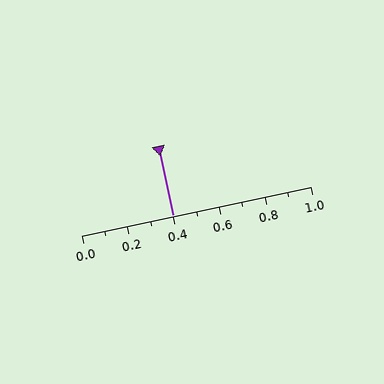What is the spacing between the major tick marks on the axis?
The major ticks are spaced 0.2 apart.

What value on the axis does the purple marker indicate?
The marker indicates approximately 0.4.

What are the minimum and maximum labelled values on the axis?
The axis runs from 0.0 to 1.0.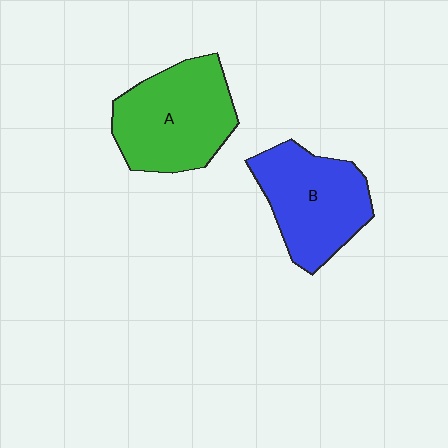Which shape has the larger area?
Shape A (green).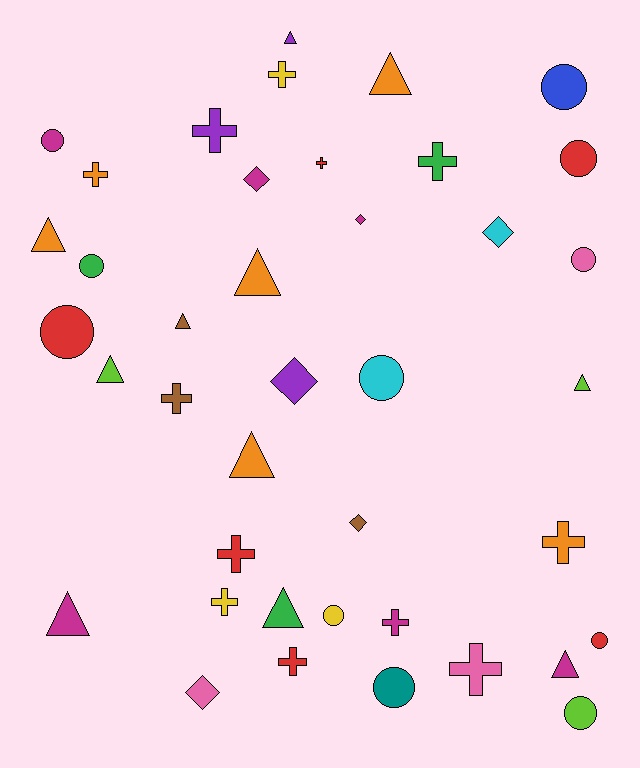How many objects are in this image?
There are 40 objects.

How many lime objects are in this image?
There are 3 lime objects.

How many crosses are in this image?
There are 12 crosses.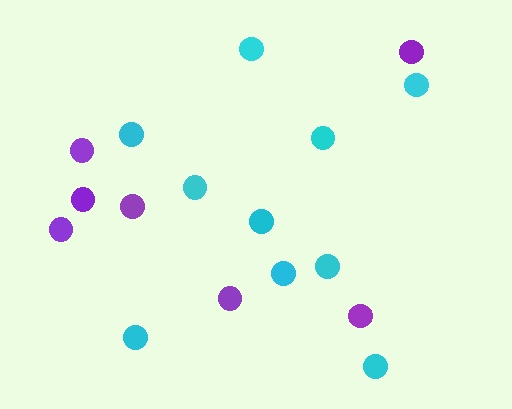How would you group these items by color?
There are 2 groups: one group of cyan circles (10) and one group of purple circles (7).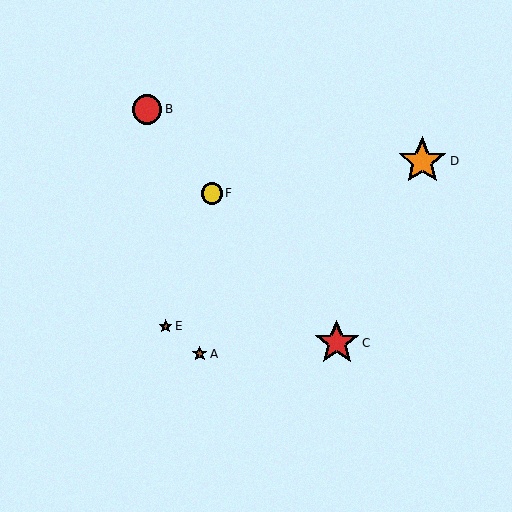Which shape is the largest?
The orange star (labeled D) is the largest.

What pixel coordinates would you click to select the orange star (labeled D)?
Click at (422, 161) to select the orange star D.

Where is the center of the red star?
The center of the red star is at (337, 343).